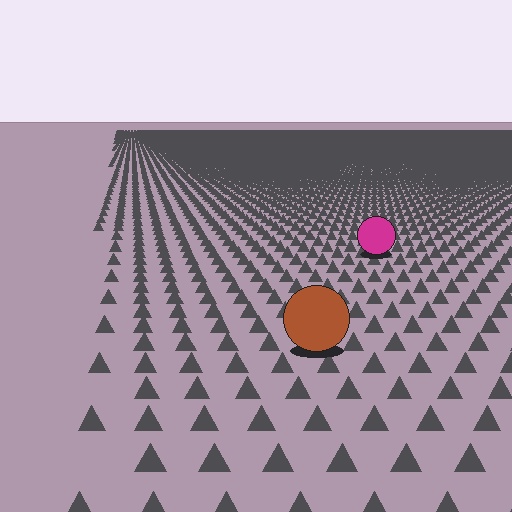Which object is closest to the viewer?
The brown circle is closest. The texture marks near it are larger and more spread out.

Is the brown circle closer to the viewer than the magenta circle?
Yes. The brown circle is closer — you can tell from the texture gradient: the ground texture is coarser near it.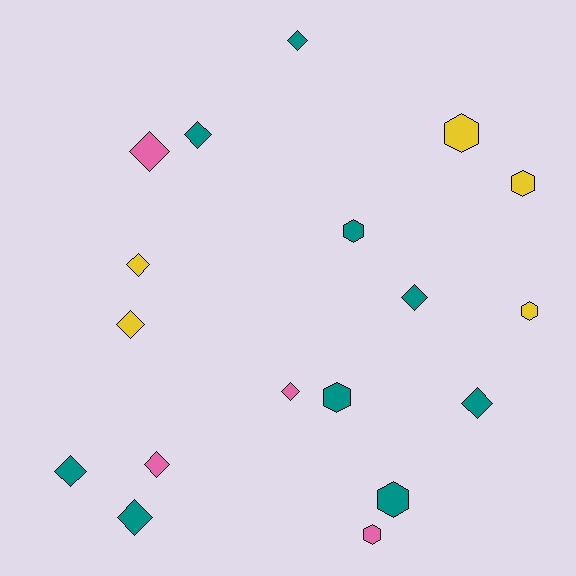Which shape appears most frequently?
Diamond, with 11 objects.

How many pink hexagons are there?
There is 1 pink hexagon.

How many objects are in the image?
There are 18 objects.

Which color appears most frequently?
Teal, with 9 objects.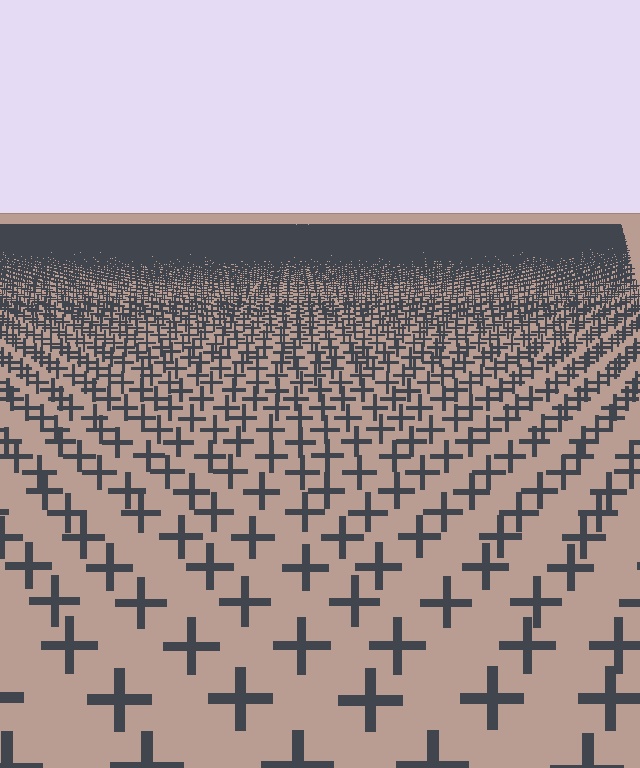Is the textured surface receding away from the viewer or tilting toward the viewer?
The surface is receding away from the viewer. Texture elements get smaller and denser toward the top.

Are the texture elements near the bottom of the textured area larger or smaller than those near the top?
Larger. Near the bottom, elements are closer to the viewer and appear at a bigger on-screen size.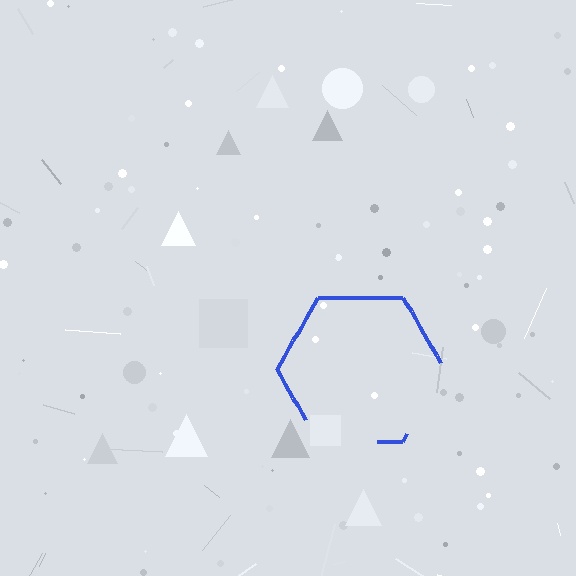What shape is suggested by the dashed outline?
The dashed outline suggests a hexagon.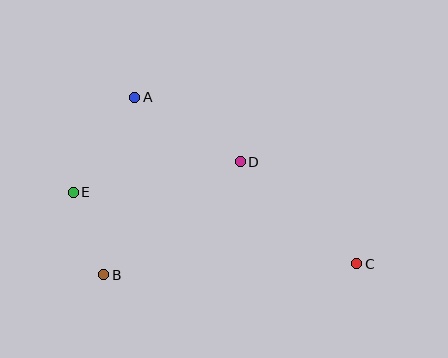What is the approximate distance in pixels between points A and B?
The distance between A and B is approximately 180 pixels.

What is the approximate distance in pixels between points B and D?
The distance between B and D is approximately 177 pixels.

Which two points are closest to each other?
Points B and E are closest to each other.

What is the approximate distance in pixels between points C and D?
The distance between C and D is approximately 155 pixels.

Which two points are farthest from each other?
Points C and E are farthest from each other.